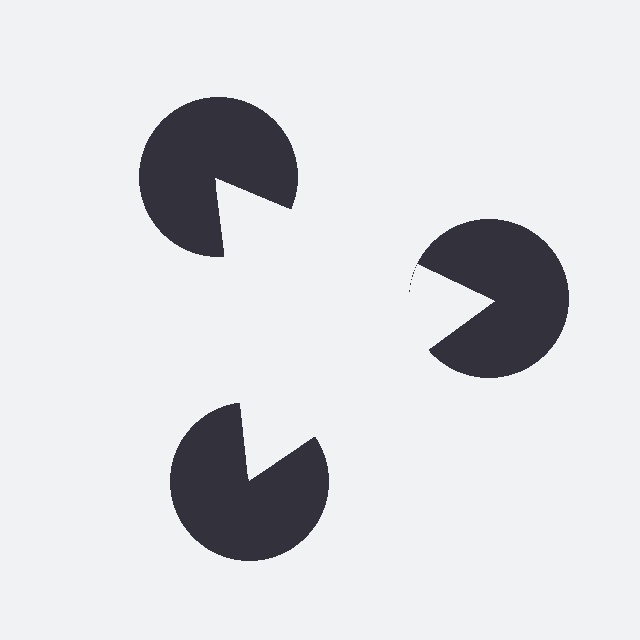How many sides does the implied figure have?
3 sides.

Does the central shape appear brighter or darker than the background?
It typically appears slightly brighter than the background, even though no actual brightness change is drawn.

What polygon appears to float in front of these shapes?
An illusory triangle — its edges are inferred from the aligned wedge cuts in the pac-man discs, not physically drawn.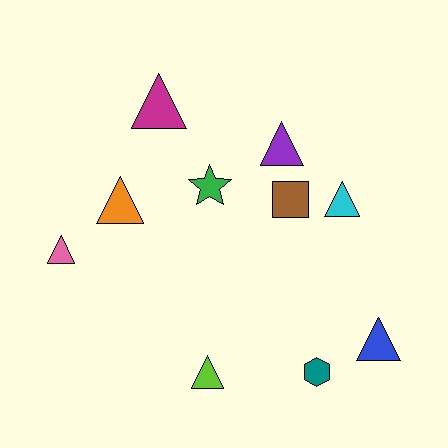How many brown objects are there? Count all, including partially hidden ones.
There is 1 brown object.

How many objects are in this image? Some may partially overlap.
There are 10 objects.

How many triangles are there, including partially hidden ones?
There are 7 triangles.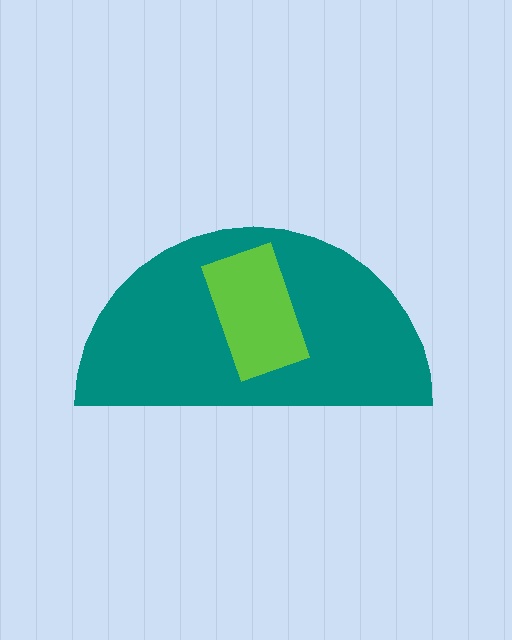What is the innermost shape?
The lime rectangle.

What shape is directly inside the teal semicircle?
The lime rectangle.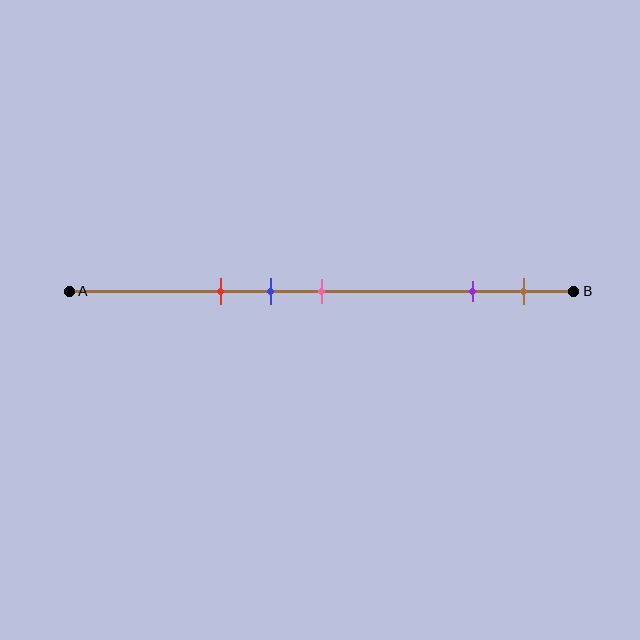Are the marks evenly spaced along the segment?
No, the marks are not evenly spaced.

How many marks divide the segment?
There are 5 marks dividing the segment.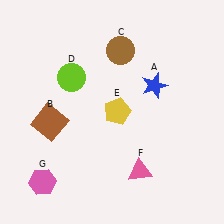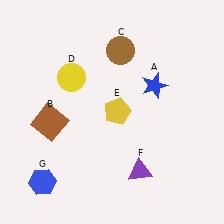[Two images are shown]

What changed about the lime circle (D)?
In Image 1, D is lime. In Image 2, it changed to yellow.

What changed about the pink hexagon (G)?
In Image 1, G is pink. In Image 2, it changed to blue.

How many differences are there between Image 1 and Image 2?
There are 3 differences between the two images.